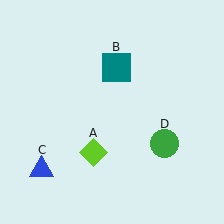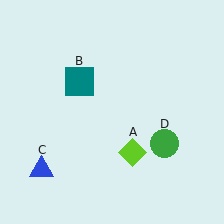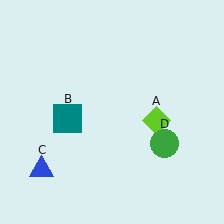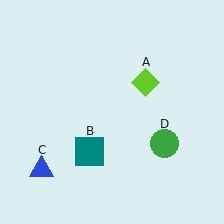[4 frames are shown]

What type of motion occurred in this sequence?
The lime diamond (object A), teal square (object B) rotated counterclockwise around the center of the scene.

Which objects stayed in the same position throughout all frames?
Blue triangle (object C) and green circle (object D) remained stationary.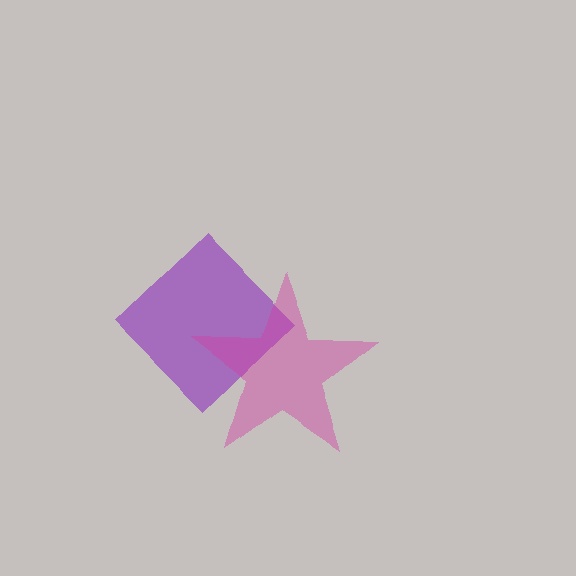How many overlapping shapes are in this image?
There are 2 overlapping shapes in the image.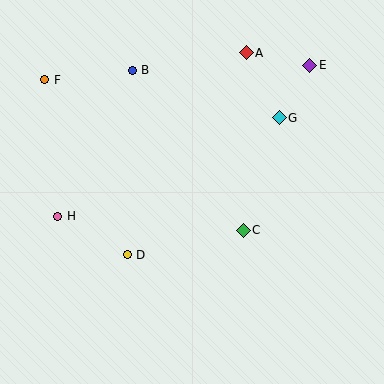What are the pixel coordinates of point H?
Point H is at (58, 216).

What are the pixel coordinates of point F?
Point F is at (45, 80).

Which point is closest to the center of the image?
Point C at (243, 230) is closest to the center.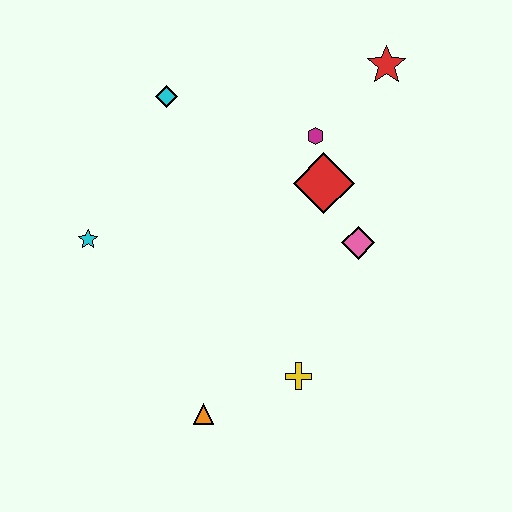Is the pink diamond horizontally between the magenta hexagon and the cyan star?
No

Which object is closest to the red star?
The magenta hexagon is closest to the red star.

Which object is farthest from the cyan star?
The red star is farthest from the cyan star.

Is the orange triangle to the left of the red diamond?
Yes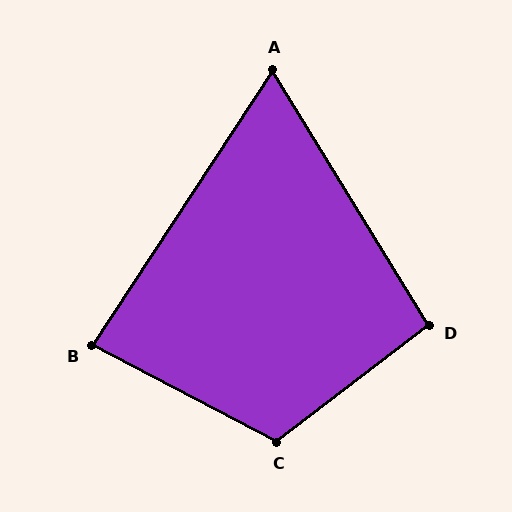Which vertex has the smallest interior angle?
A, at approximately 65 degrees.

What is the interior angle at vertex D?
Approximately 96 degrees (obtuse).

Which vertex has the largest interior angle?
C, at approximately 115 degrees.